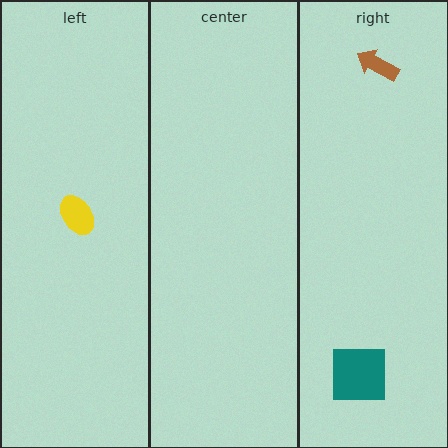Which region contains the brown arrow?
The right region.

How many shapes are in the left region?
1.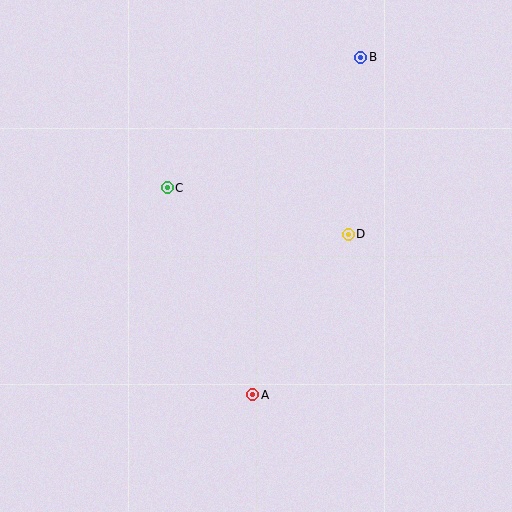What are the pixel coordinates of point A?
Point A is at (253, 395).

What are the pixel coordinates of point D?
Point D is at (348, 234).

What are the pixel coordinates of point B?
Point B is at (361, 57).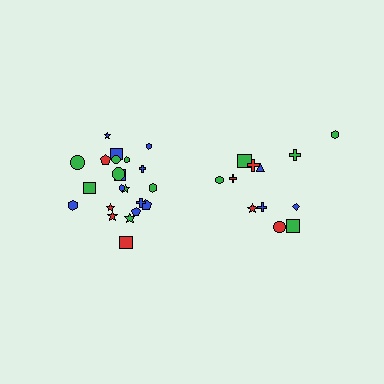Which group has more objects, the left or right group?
The left group.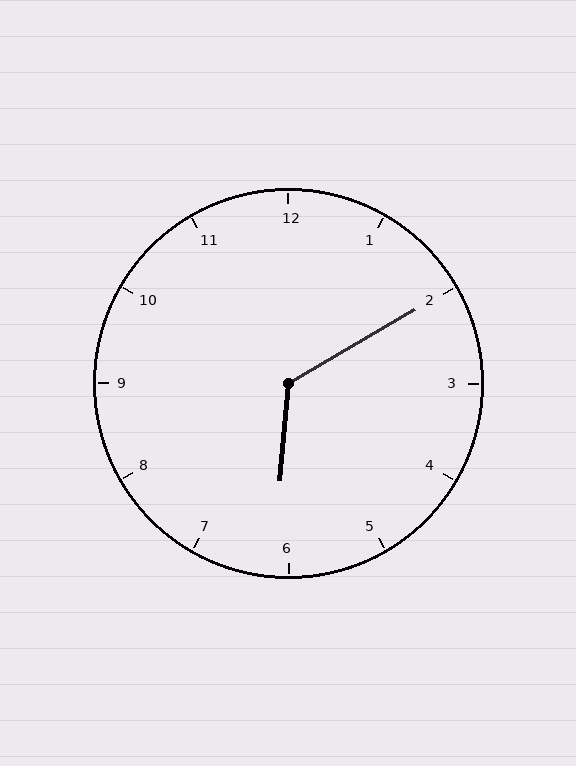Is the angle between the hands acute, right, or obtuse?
It is obtuse.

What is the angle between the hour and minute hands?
Approximately 125 degrees.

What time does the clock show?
6:10.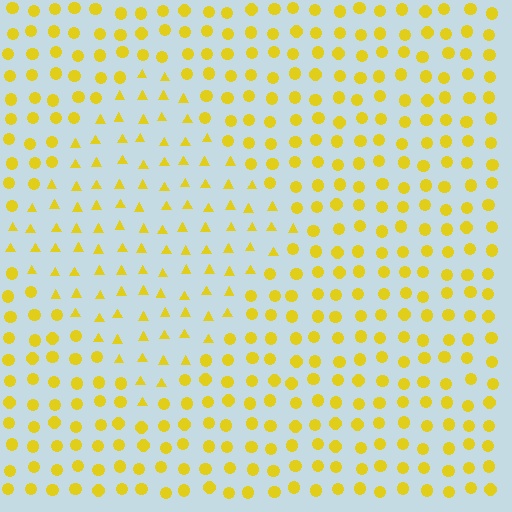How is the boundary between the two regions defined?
The boundary is defined by a change in element shape: triangles inside vs. circles outside. All elements share the same color and spacing.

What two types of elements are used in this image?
The image uses triangles inside the diamond region and circles outside it.